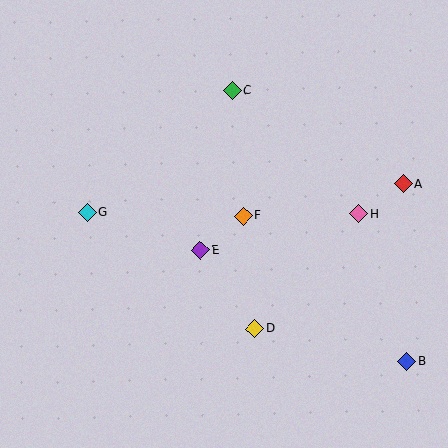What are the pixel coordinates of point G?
Point G is at (87, 212).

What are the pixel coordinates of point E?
Point E is at (201, 250).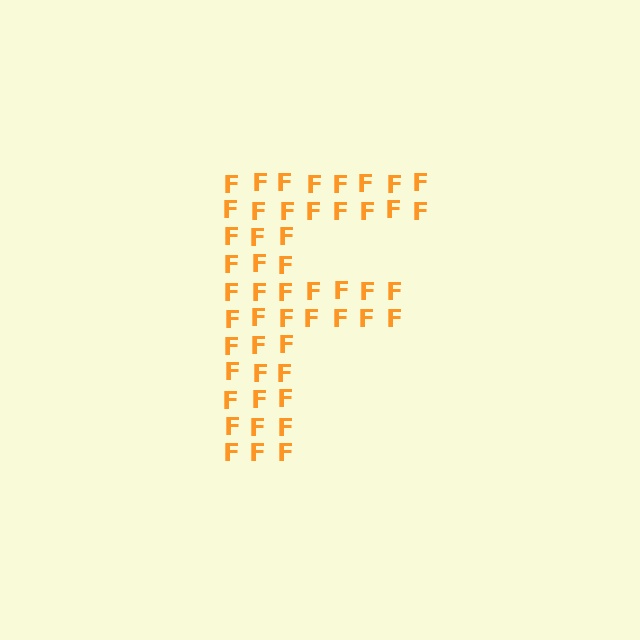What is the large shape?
The large shape is the letter F.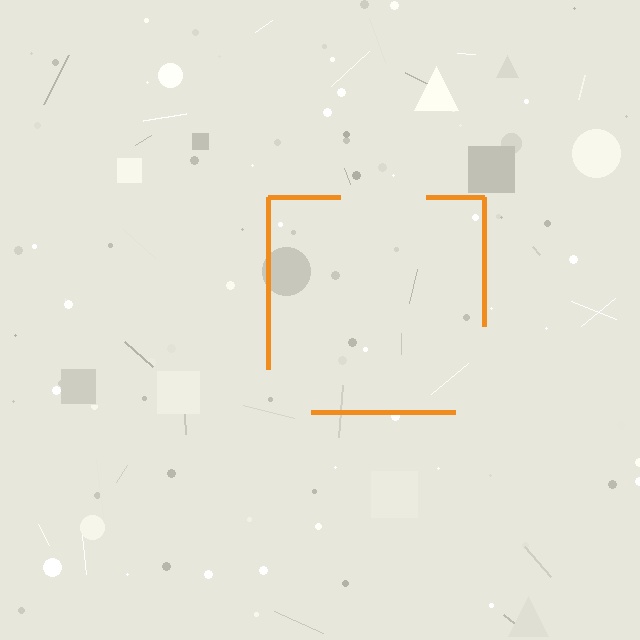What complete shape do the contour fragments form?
The contour fragments form a square.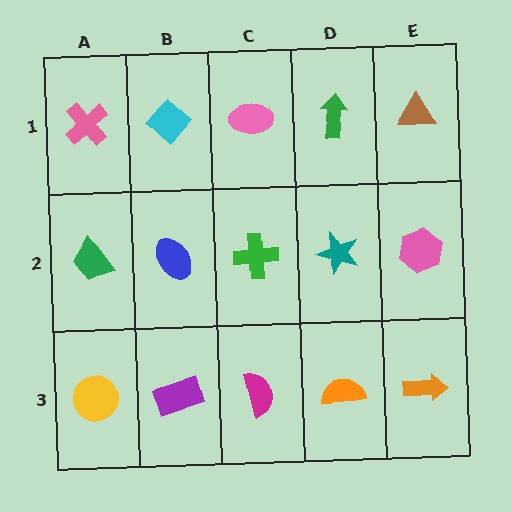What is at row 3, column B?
A purple rectangle.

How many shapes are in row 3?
5 shapes.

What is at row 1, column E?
A brown triangle.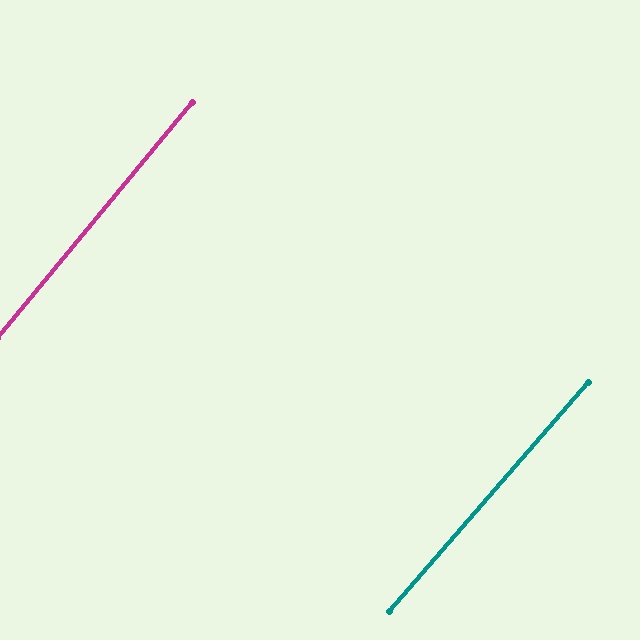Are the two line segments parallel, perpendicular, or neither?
Parallel — their directions differ by only 1.4°.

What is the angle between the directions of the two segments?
Approximately 1 degree.